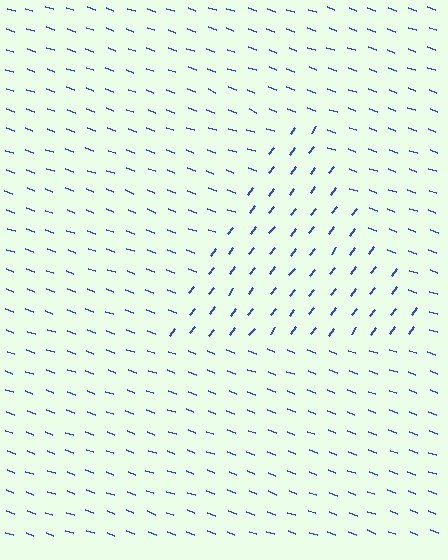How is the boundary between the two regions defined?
The boundary is defined purely by a change in line orientation (approximately 72 degrees difference). All lines are the same color and thickness.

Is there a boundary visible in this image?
Yes, there is a texture boundary formed by a change in line orientation.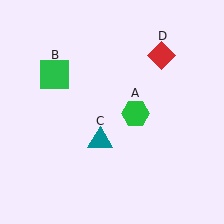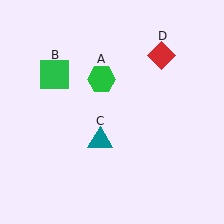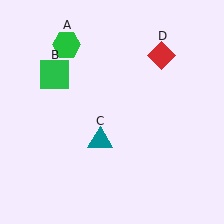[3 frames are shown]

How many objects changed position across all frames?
1 object changed position: green hexagon (object A).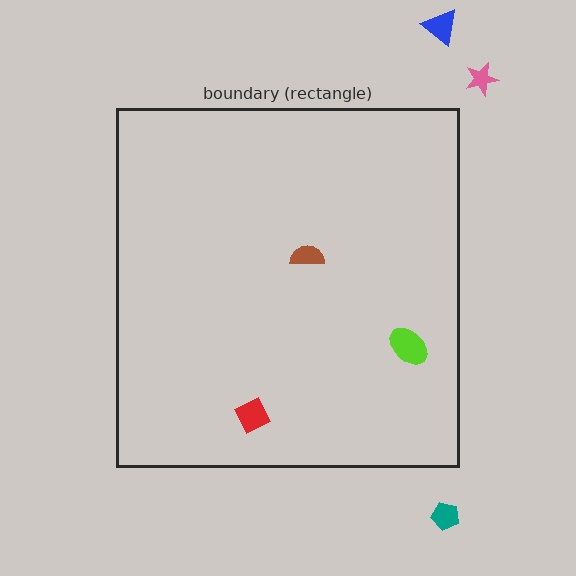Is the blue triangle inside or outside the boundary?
Outside.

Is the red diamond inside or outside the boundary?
Inside.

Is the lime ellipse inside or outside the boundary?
Inside.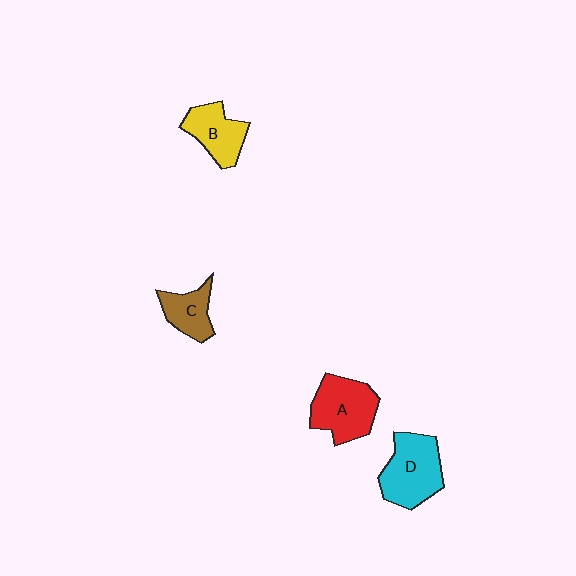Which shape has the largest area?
Shape D (cyan).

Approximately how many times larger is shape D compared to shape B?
Approximately 1.4 times.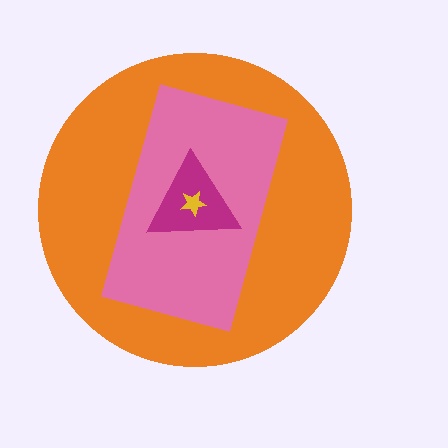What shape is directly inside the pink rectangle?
The magenta triangle.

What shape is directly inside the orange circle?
The pink rectangle.